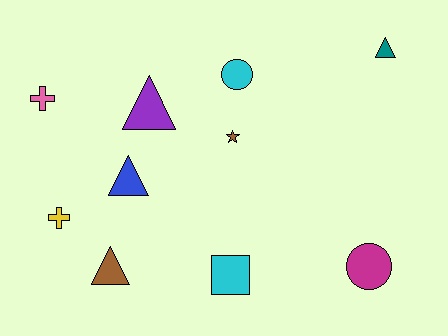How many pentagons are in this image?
There are no pentagons.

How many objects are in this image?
There are 10 objects.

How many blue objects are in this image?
There is 1 blue object.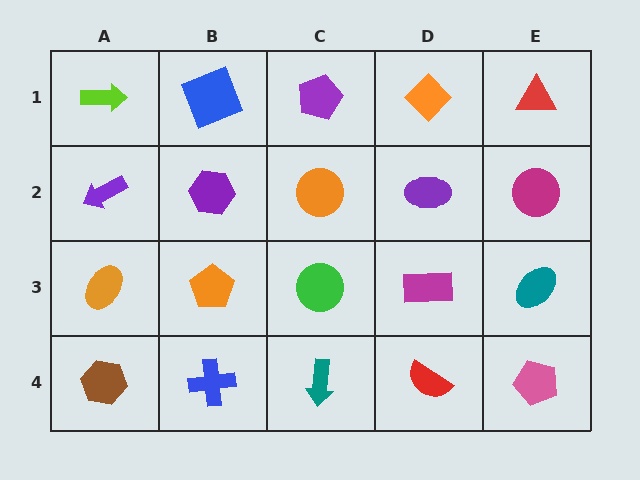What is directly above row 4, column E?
A teal ellipse.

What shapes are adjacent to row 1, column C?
An orange circle (row 2, column C), a blue square (row 1, column B), an orange diamond (row 1, column D).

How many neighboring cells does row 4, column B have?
3.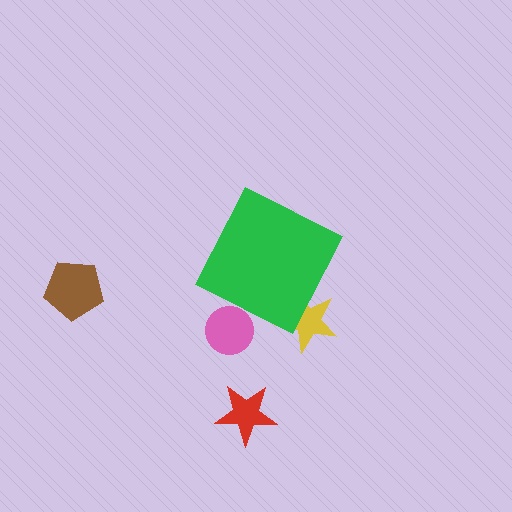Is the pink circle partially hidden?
Yes, the pink circle is partially hidden behind the green diamond.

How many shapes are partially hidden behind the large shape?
2 shapes are partially hidden.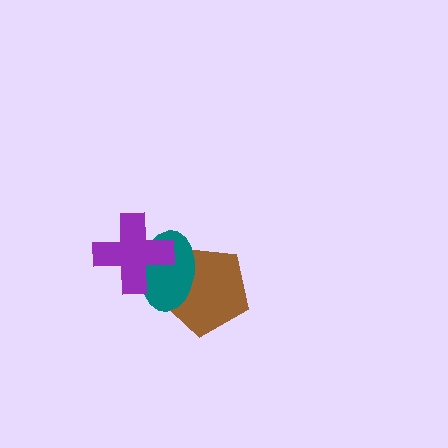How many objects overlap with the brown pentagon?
1 object overlaps with the brown pentagon.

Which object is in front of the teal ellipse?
The purple cross is in front of the teal ellipse.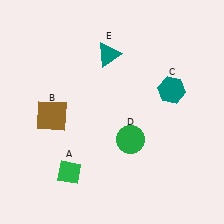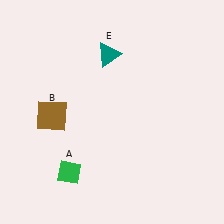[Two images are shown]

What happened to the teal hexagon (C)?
The teal hexagon (C) was removed in Image 2. It was in the top-right area of Image 1.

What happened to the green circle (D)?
The green circle (D) was removed in Image 2. It was in the bottom-right area of Image 1.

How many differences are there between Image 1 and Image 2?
There are 2 differences between the two images.